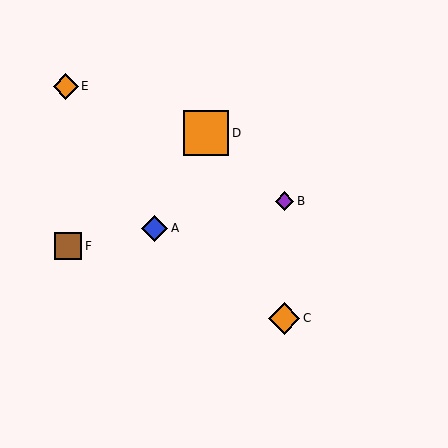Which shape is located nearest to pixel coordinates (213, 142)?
The orange square (labeled D) at (206, 133) is nearest to that location.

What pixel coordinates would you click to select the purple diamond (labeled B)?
Click at (285, 201) to select the purple diamond B.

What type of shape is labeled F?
Shape F is a brown square.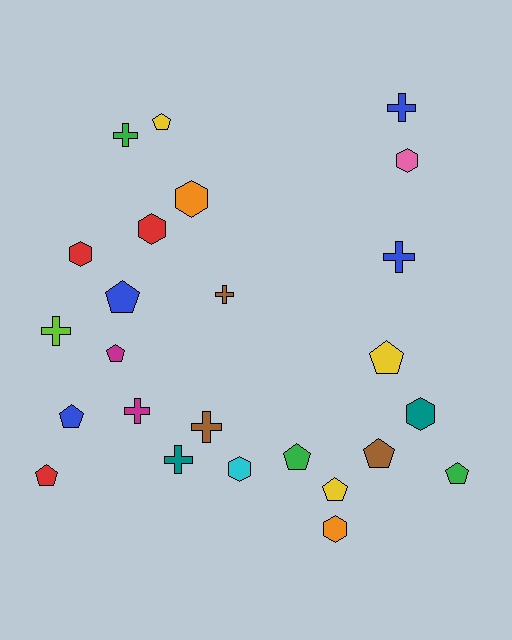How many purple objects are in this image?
There are no purple objects.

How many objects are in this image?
There are 25 objects.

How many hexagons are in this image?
There are 7 hexagons.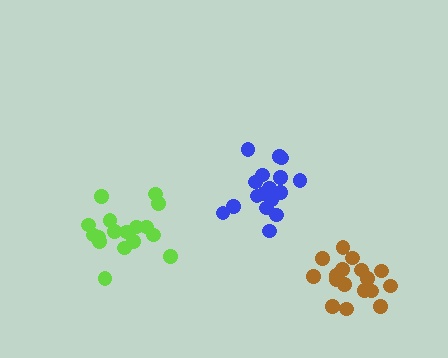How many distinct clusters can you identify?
There are 3 distinct clusters.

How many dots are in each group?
Group 1: 17 dots, Group 2: 17 dots, Group 3: 17 dots (51 total).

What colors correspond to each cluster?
The clusters are colored: lime, blue, brown.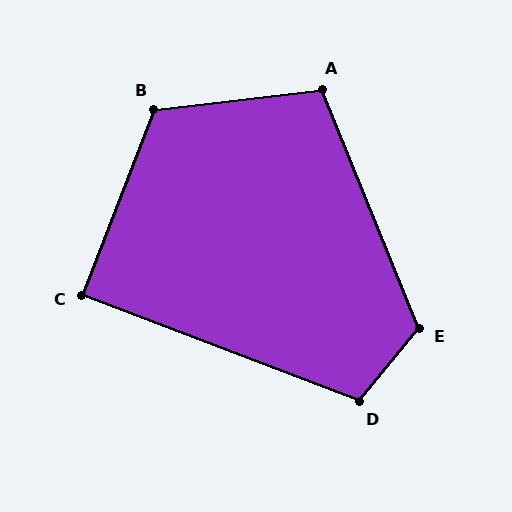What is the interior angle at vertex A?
Approximately 106 degrees (obtuse).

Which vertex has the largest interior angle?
E, at approximately 119 degrees.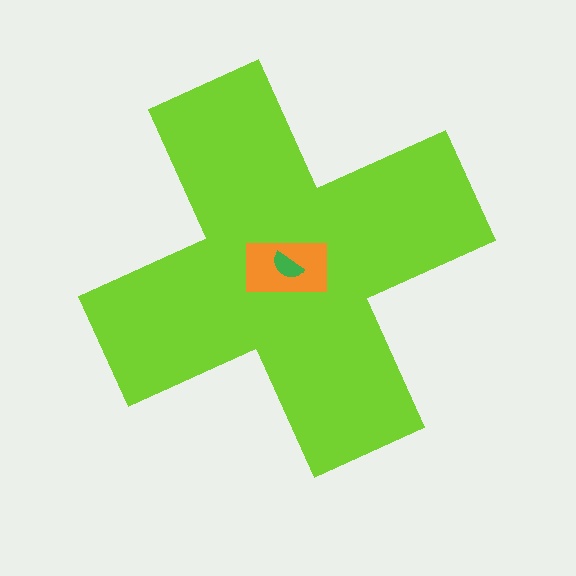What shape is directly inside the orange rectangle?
The green semicircle.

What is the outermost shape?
The lime cross.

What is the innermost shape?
The green semicircle.